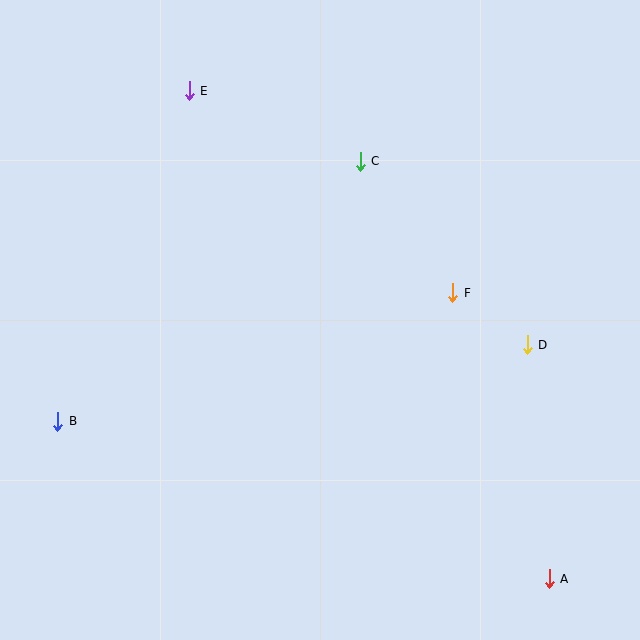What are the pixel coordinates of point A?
Point A is at (549, 579).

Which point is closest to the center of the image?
Point F at (453, 293) is closest to the center.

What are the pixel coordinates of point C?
Point C is at (360, 161).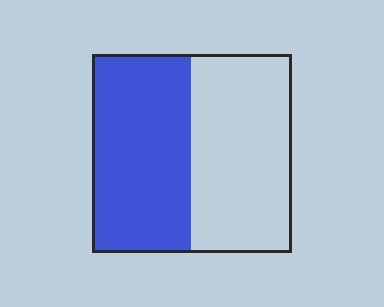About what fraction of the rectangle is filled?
About one half (1/2).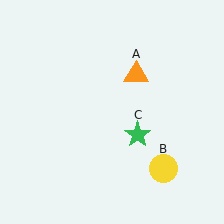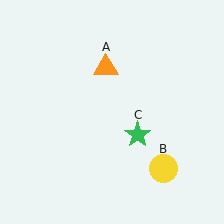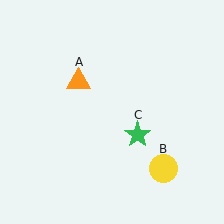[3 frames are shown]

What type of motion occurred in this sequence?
The orange triangle (object A) rotated counterclockwise around the center of the scene.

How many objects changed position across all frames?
1 object changed position: orange triangle (object A).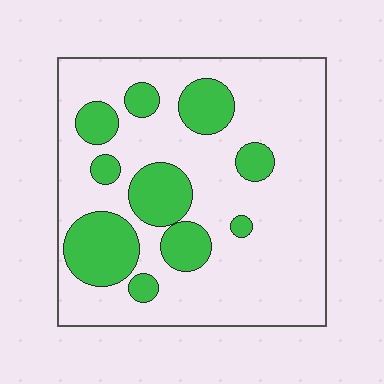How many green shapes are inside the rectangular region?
10.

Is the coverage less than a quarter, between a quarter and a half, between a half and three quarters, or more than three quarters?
Less than a quarter.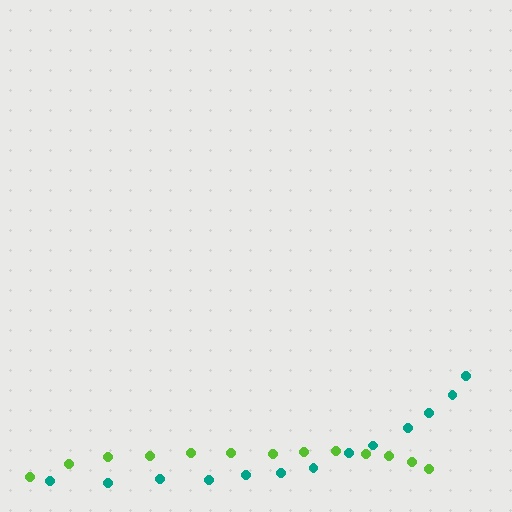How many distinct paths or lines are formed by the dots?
There are 2 distinct paths.